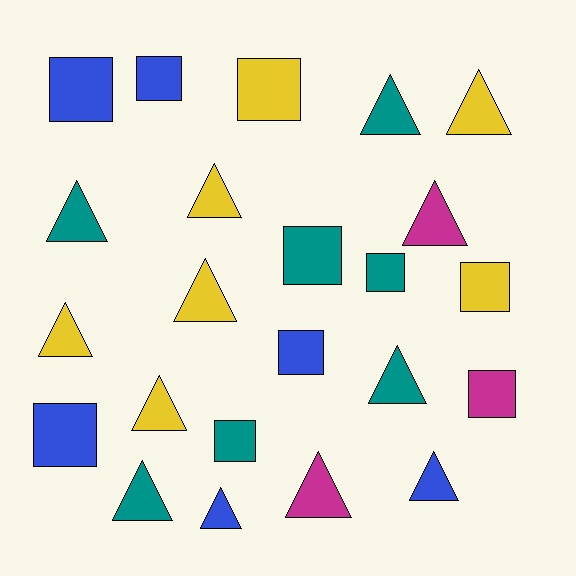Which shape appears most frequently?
Triangle, with 13 objects.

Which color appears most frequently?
Teal, with 7 objects.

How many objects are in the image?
There are 23 objects.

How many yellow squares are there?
There are 2 yellow squares.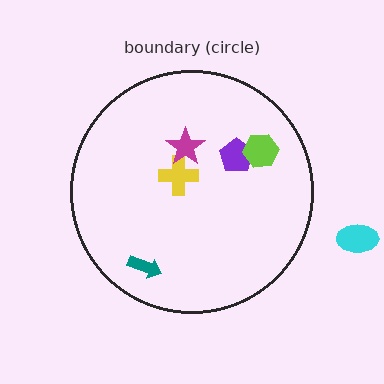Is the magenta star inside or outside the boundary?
Inside.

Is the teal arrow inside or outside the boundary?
Inside.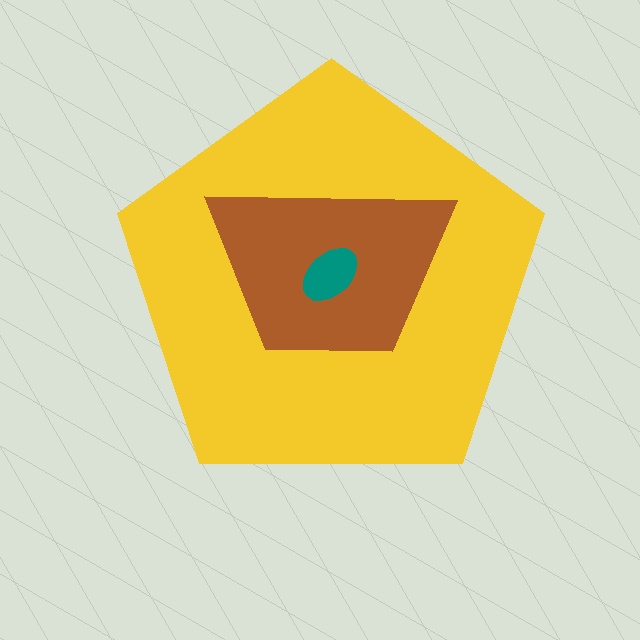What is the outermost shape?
The yellow pentagon.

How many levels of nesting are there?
3.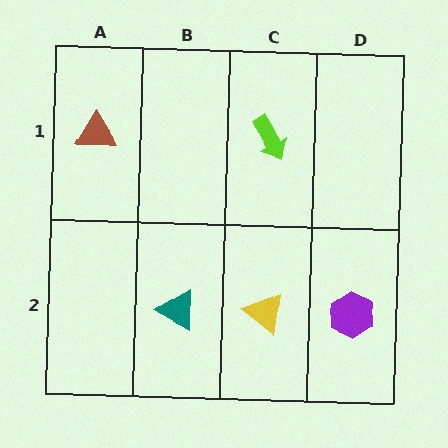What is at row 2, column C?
A yellow triangle.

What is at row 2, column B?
A teal triangle.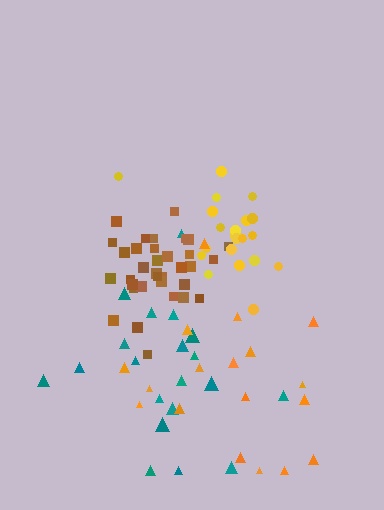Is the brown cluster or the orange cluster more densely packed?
Brown.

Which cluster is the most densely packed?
Brown.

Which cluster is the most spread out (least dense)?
Orange.